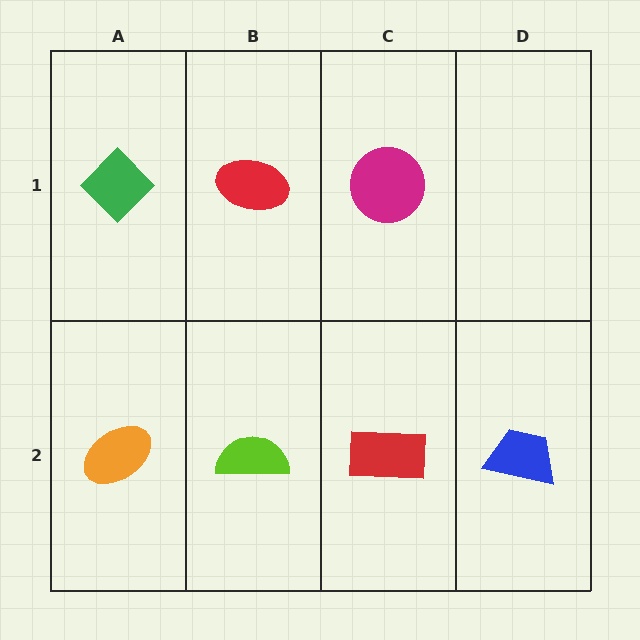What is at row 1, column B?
A red ellipse.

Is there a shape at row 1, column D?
No, that cell is empty.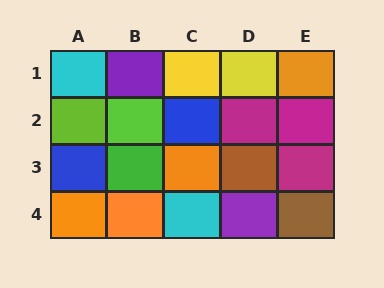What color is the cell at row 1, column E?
Orange.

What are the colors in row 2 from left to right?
Lime, lime, blue, magenta, magenta.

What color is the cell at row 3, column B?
Green.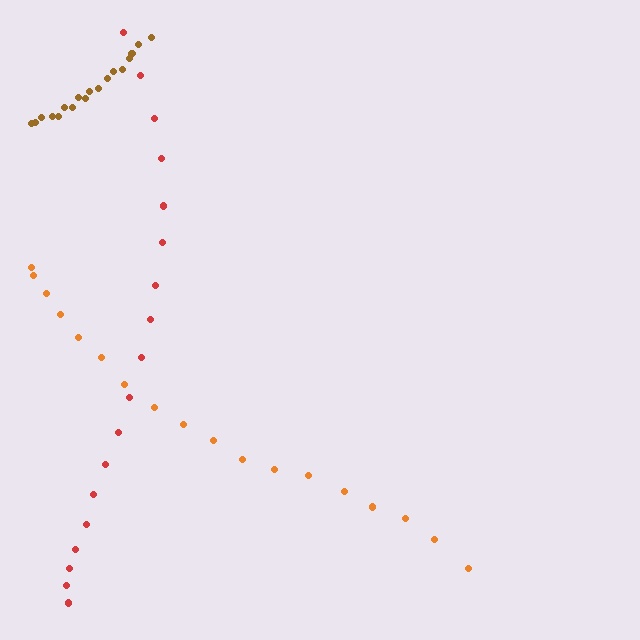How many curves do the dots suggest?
There are 3 distinct paths.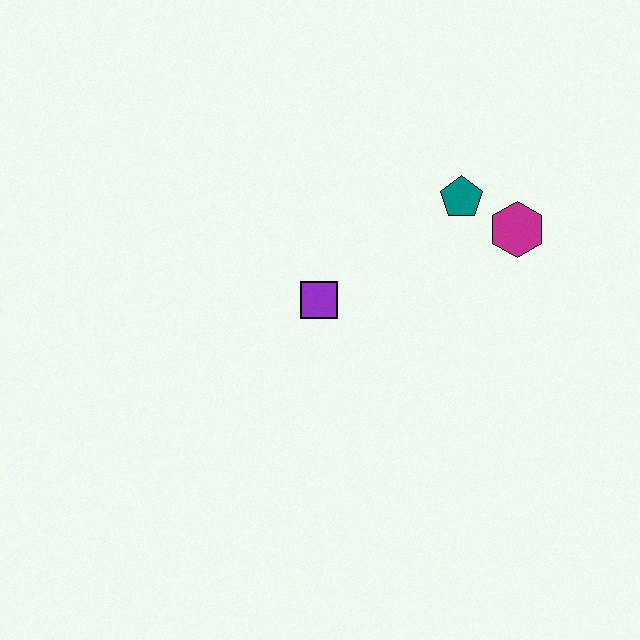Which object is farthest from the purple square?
The magenta hexagon is farthest from the purple square.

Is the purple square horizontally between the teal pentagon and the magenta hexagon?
No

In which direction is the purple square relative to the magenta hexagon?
The purple square is to the left of the magenta hexagon.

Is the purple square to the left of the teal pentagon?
Yes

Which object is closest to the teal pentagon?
The magenta hexagon is closest to the teal pentagon.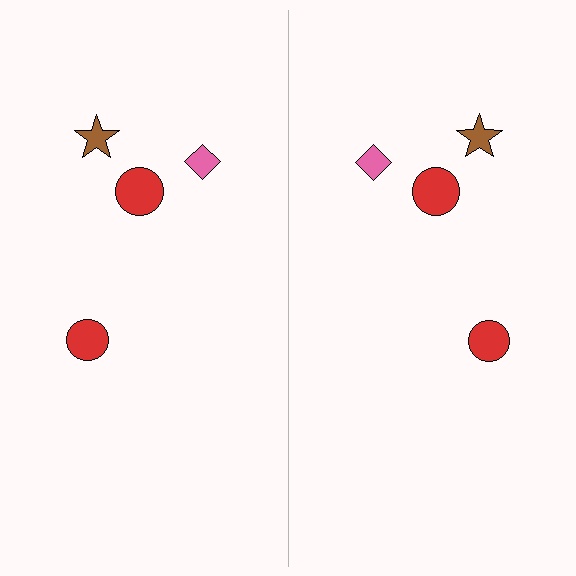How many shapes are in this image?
There are 8 shapes in this image.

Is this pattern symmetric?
Yes, this pattern has bilateral (reflection) symmetry.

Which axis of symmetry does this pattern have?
The pattern has a vertical axis of symmetry running through the center of the image.